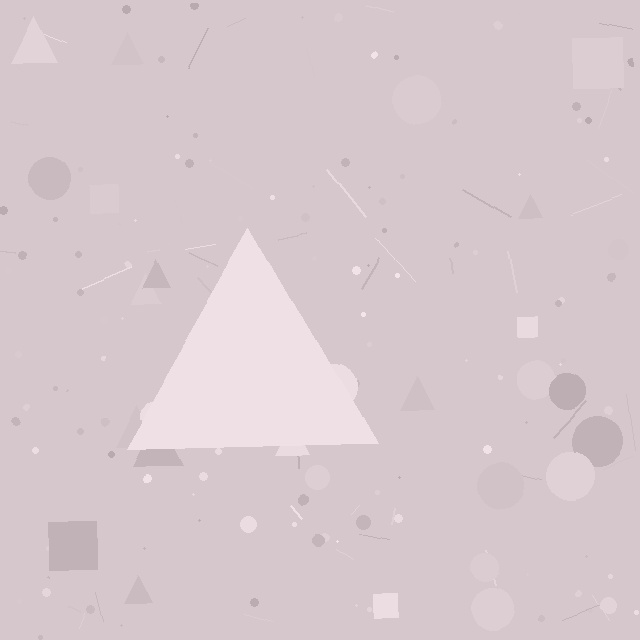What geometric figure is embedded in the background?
A triangle is embedded in the background.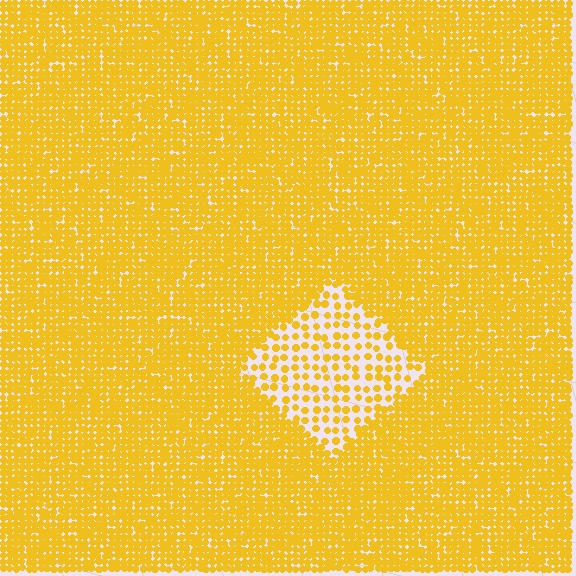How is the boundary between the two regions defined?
The boundary is defined by a change in element density (approximately 2.7x ratio). All elements are the same color, size, and shape.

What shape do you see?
I see a diamond.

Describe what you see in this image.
The image contains small yellow elements arranged at two different densities. A diamond-shaped region is visible where the elements are less densely packed than the surrounding area.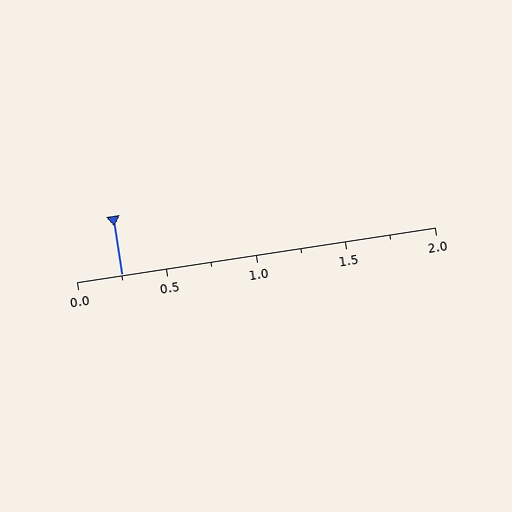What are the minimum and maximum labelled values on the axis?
The axis runs from 0.0 to 2.0.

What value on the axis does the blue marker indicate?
The marker indicates approximately 0.25.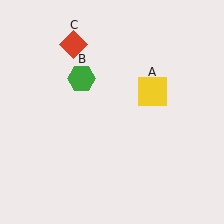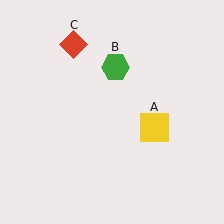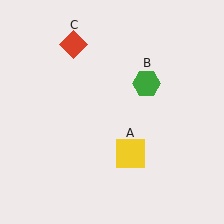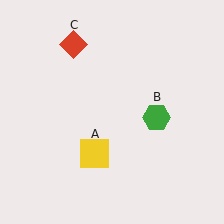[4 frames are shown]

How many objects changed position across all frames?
2 objects changed position: yellow square (object A), green hexagon (object B).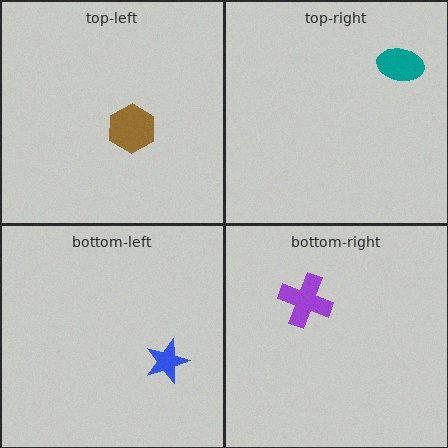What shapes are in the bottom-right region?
The purple cross.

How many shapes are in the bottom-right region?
1.